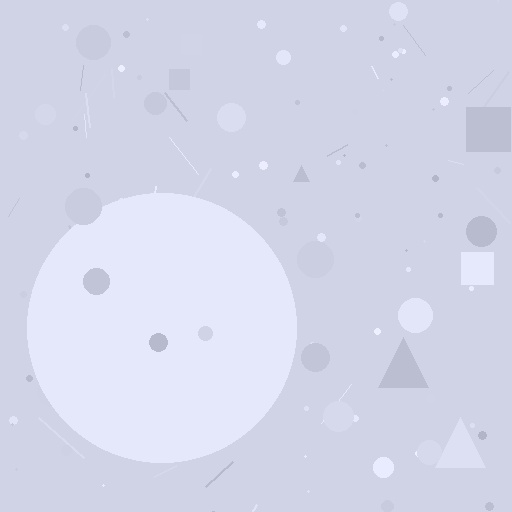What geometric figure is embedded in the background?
A circle is embedded in the background.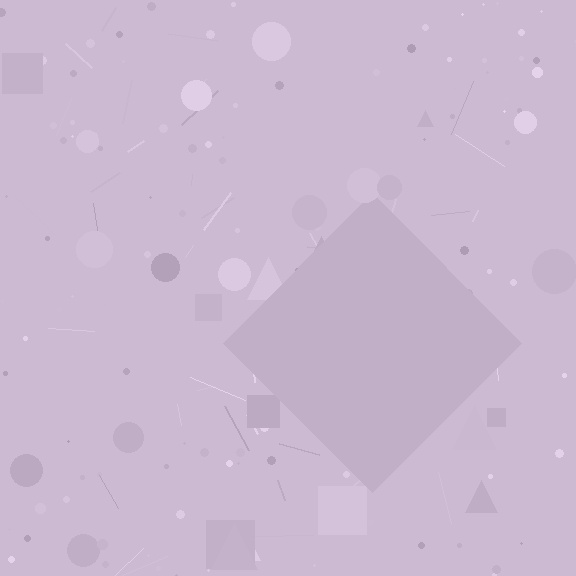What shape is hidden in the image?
A diamond is hidden in the image.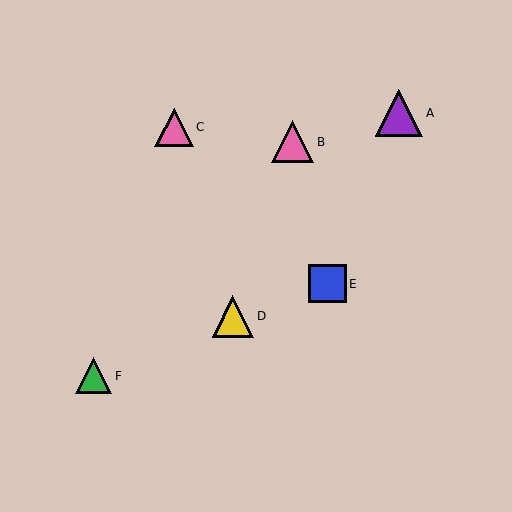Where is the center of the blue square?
The center of the blue square is at (327, 284).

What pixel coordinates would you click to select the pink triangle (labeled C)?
Click at (174, 127) to select the pink triangle C.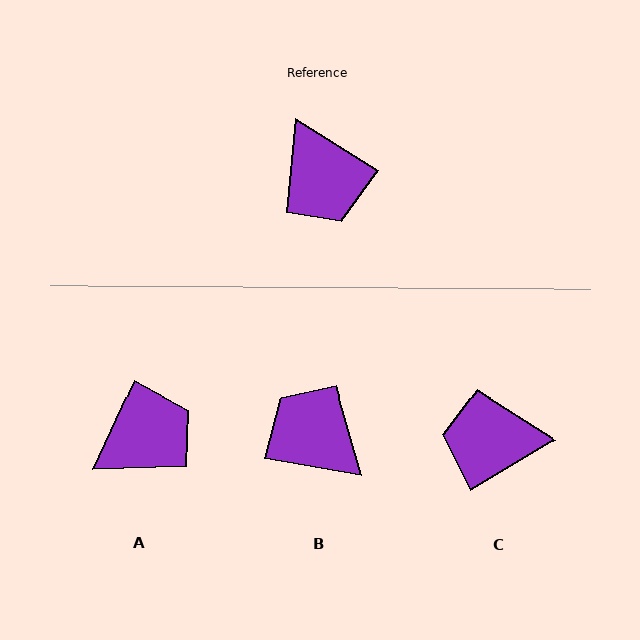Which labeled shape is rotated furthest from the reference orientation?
B, about 158 degrees away.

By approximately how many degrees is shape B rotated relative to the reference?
Approximately 158 degrees clockwise.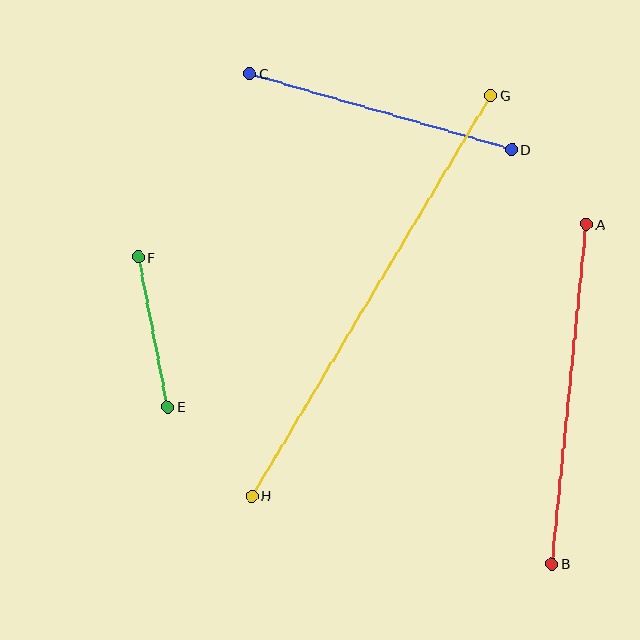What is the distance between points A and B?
The distance is approximately 341 pixels.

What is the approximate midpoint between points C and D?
The midpoint is at approximately (380, 112) pixels.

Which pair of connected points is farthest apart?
Points G and H are farthest apart.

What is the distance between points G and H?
The distance is approximately 467 pixels.